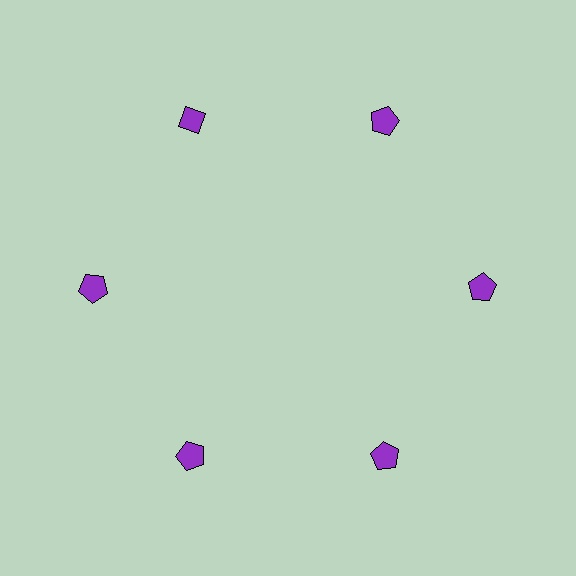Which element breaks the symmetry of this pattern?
The purple diamond at roughly the 11 o'clock position breaks the symmetry. All other shapes are purple pentagons.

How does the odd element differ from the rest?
It has a different shape: diamond instead of pentagon.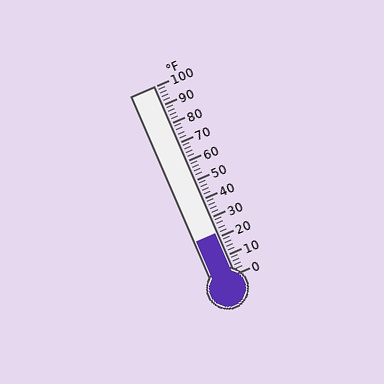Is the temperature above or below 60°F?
The temperature is below 60°F.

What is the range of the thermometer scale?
The thermometer scale ranges from 0°F to 100°F.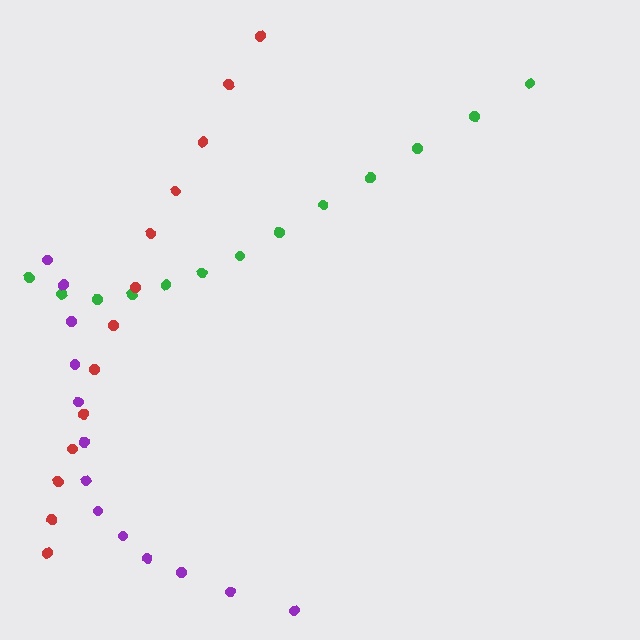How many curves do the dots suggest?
There are 3 distinct paths.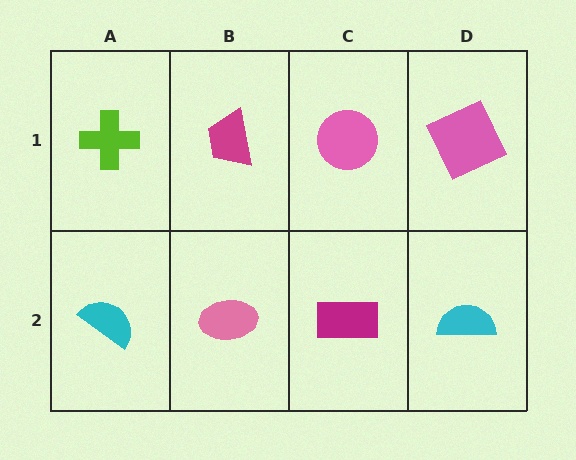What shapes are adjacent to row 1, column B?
A pink ellipse (row 2, column B), a lime cross (row 1, column A), a pink circle (row 1, column C).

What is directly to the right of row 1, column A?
A magenta trapezoid.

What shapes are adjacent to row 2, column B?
A magenta trapezoid (row 1, column B), a cyan semicircle (row 2, column A), a magenta rectangle (row 2, column C).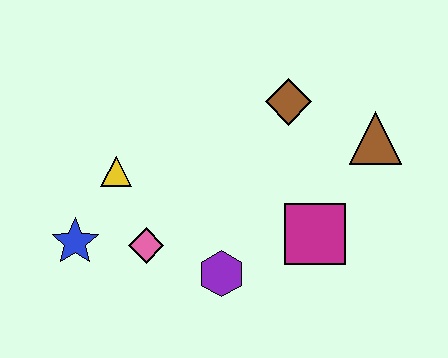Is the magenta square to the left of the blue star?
No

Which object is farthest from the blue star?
The brown triangle is farthest from the blue star.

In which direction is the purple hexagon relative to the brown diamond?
The purple hexagon is below the brown diamond.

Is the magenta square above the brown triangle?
No